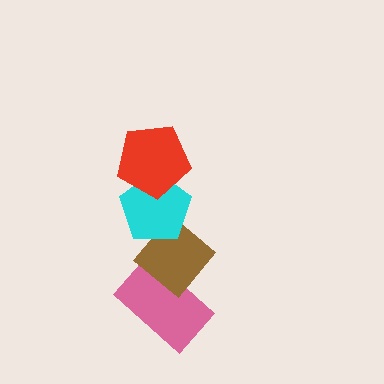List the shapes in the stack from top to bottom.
From top to bottom: the red pentagon, the cyan pentagon, the brown diamond, the pink rectangle.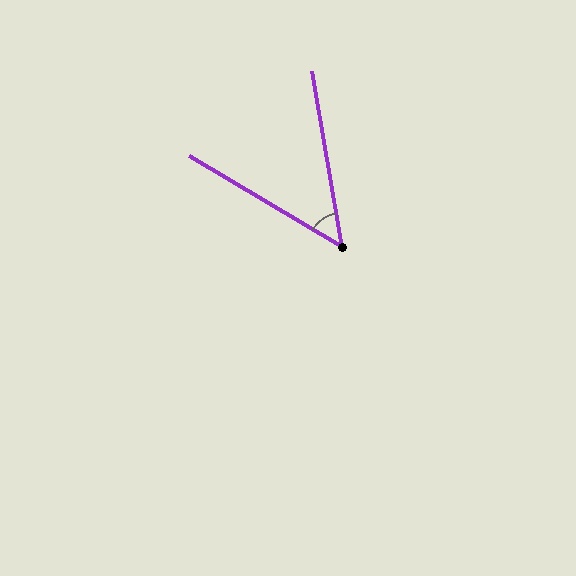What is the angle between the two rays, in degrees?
Approximately 50 degrees.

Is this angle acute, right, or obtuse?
It is acute.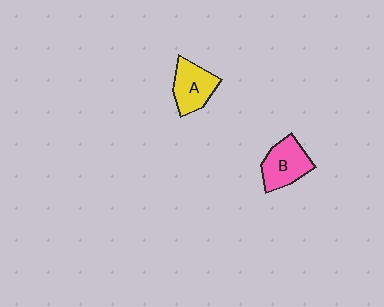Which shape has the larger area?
Shape B (pink).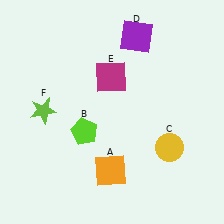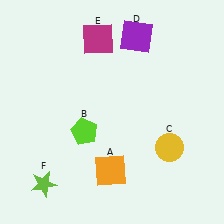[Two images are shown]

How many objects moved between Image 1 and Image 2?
2 objects moved between the two images.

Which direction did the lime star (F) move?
The lime star (F) moved down.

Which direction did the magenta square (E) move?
The magenta square (E) moved up.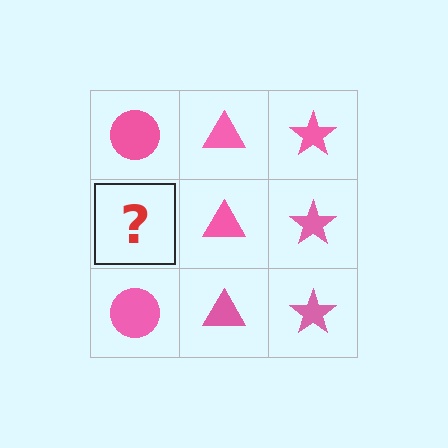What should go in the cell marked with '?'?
The missing cell should contain a pink circle.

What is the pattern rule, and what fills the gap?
The rule is that each column has a consistent shape. The gap should be filled with a pink circle.